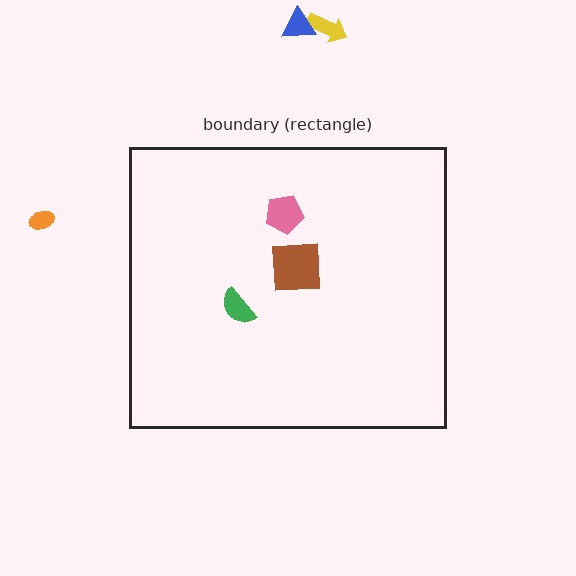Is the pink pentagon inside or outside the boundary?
Inside.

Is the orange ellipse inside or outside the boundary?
Outside.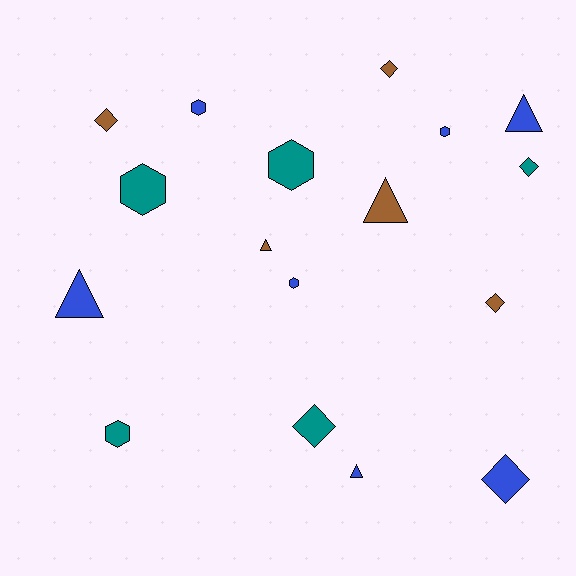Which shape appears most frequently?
Hexagon, with 6 objects.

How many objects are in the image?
There are 17 objects.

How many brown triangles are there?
There are 2 brown triangles.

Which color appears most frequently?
Blue, with 7 objects.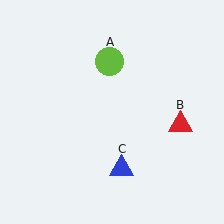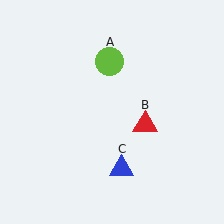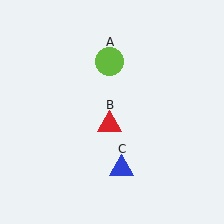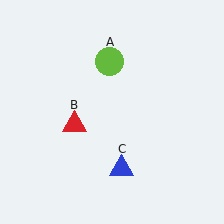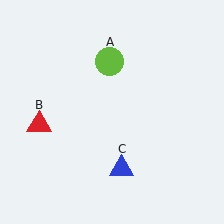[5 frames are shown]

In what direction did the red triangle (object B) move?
The red triangle (object B) moved left.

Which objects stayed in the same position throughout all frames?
Lime circle (object A) and blue triangle (object C) remained stationary.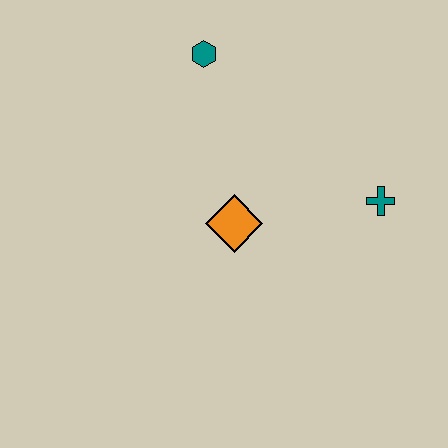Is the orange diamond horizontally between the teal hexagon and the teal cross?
Yes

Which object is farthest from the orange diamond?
The teal hexagon is farthest from the orange diamond.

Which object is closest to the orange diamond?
The teal cross is closest to the orange diamond.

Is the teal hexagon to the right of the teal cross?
No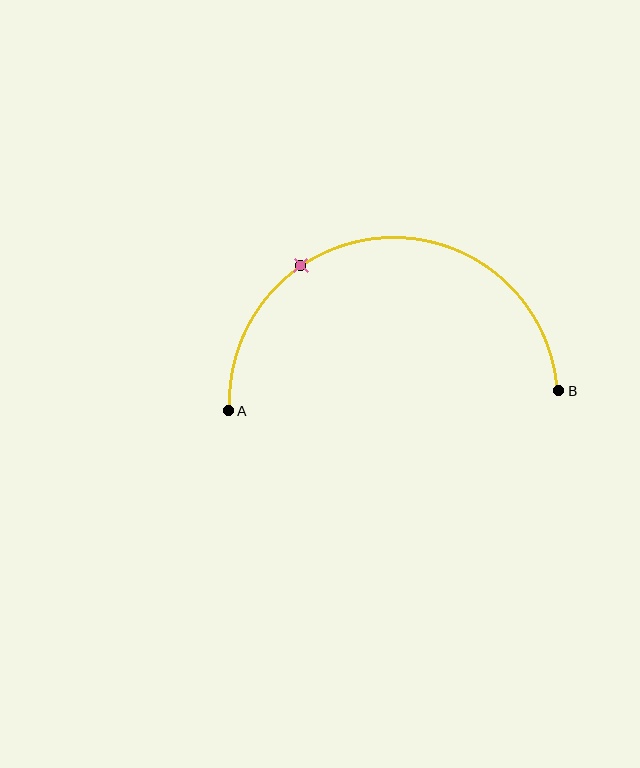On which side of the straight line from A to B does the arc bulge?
The arc bulges above the straight line connecting A and B.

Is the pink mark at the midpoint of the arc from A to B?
No. The pink mark lies on the arc but is closer to endpoint A. The arc midpoint would be at the point on the curve equidistant along the arc from both A and B.